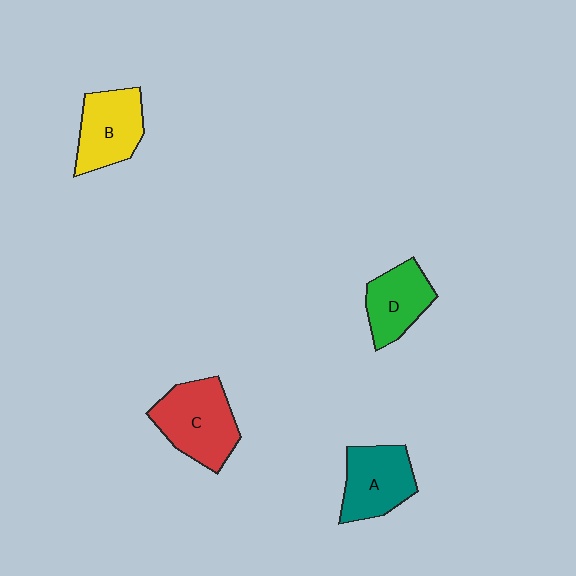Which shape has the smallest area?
Shape D (green).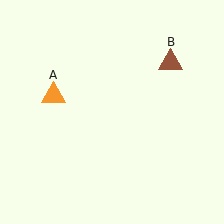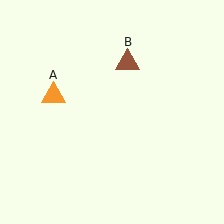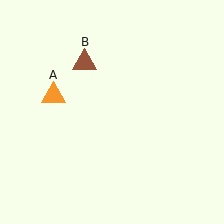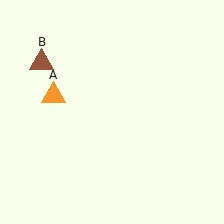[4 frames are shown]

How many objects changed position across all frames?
1 object changed position: brown triangle (object B).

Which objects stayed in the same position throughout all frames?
Orange triangle (object A) remained stationary.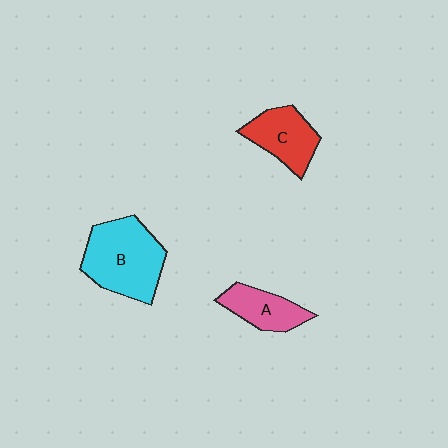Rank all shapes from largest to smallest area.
From largest to smallest: B (cyan), C (red), A (pink).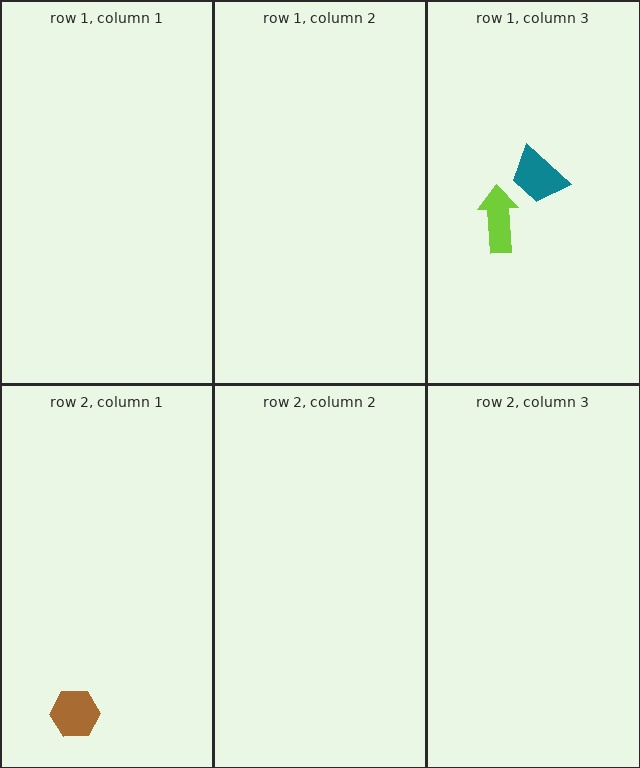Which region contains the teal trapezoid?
The row 1, column 3 region.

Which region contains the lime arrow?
The row 1, column 3 region.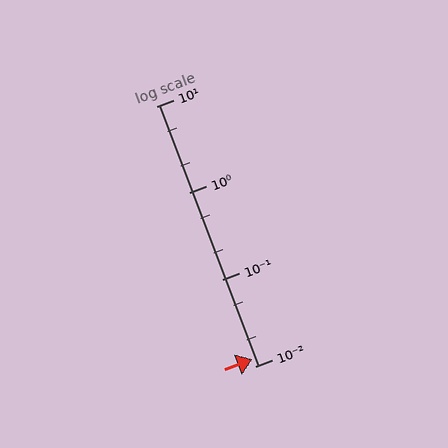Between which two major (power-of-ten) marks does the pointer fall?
The pointer is between 0.01 and 0.1.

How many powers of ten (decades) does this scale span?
The scale spans 3 decades, from 0.01 to 10.